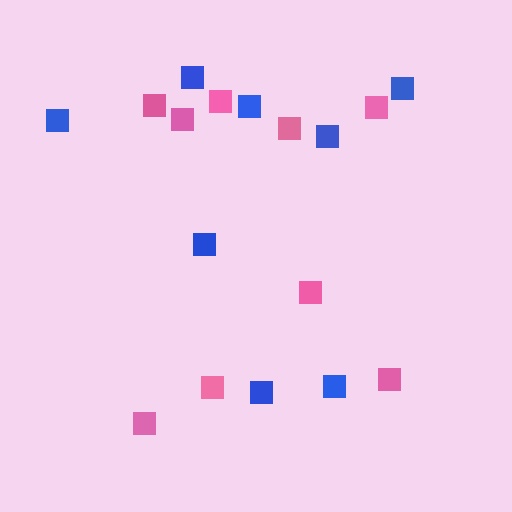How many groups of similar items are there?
There are 2 groups: one group of blue squares (8) and one group of pink squares (9).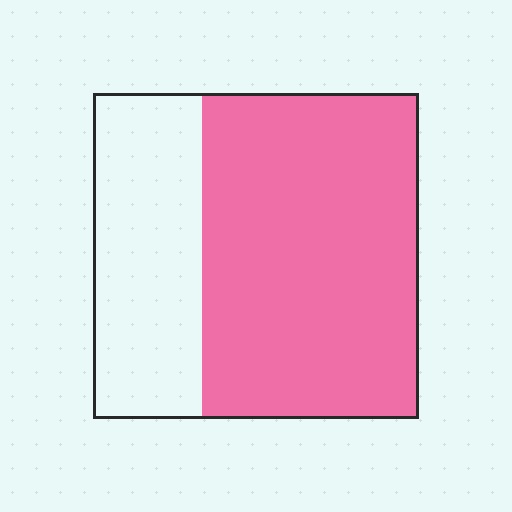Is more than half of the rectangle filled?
Yes.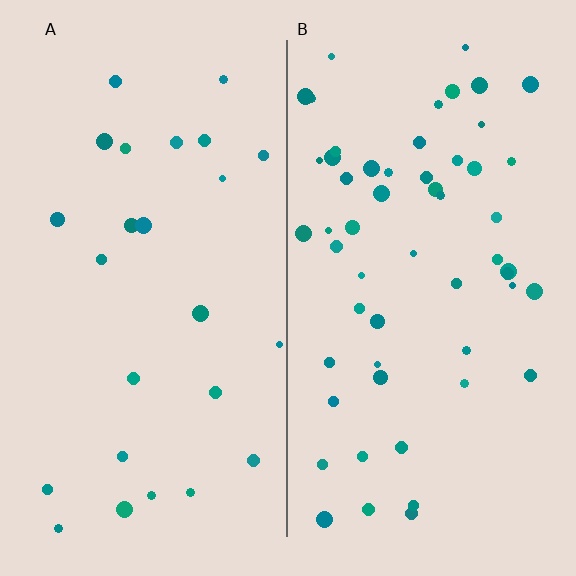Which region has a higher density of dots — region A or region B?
B (the right).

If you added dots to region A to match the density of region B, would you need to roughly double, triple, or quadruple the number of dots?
Approximately double.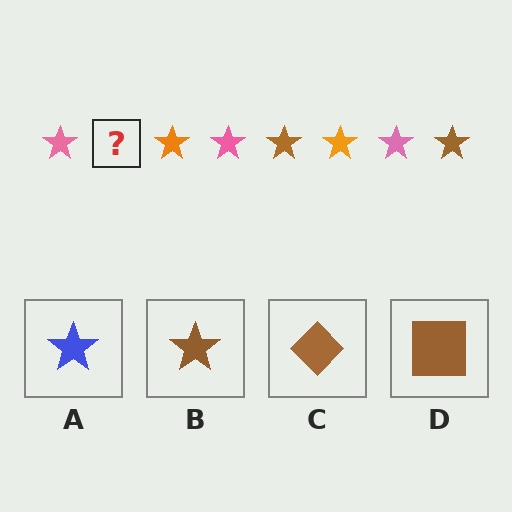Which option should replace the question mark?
Option B.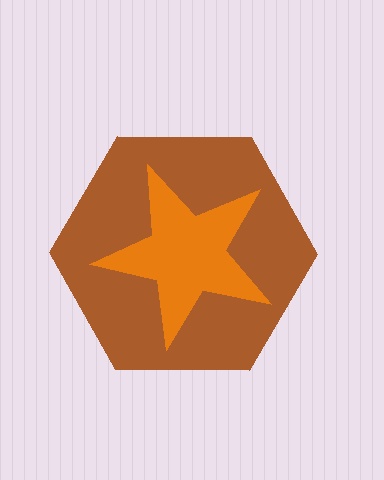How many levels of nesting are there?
2.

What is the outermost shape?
The brown hexagon.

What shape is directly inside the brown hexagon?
The orange star.